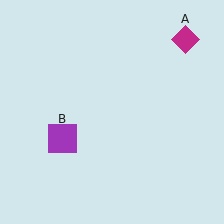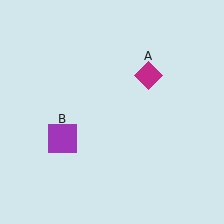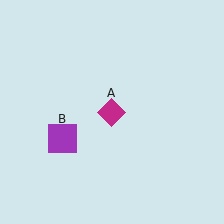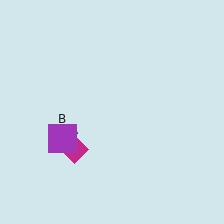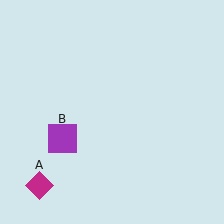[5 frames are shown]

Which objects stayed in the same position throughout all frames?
Purple square (object B) remained stationary.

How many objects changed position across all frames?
1 object changed position: magenta diamond (object A).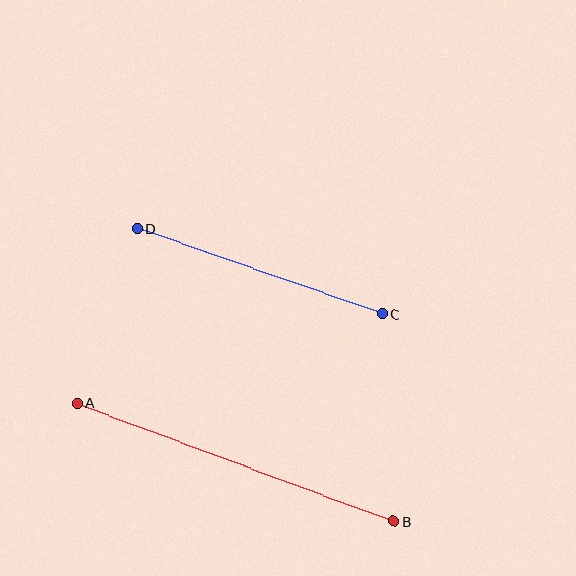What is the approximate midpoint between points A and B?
The midpoint is at approximately (235, 463) pixels.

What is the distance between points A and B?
The distance is approximately 337 pixels.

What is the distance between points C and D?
The distance is approximately 259 pixels.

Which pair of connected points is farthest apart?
Points A and B are farthest apart.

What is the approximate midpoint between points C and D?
The midpoint is at approximately (260, 271) pixels.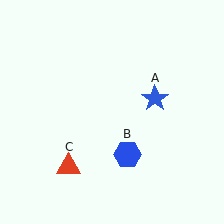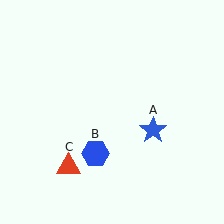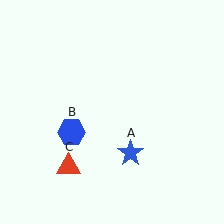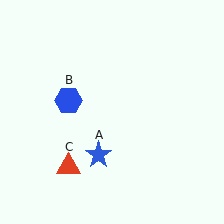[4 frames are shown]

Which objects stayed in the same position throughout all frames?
Red triangle (object C) remained stationary.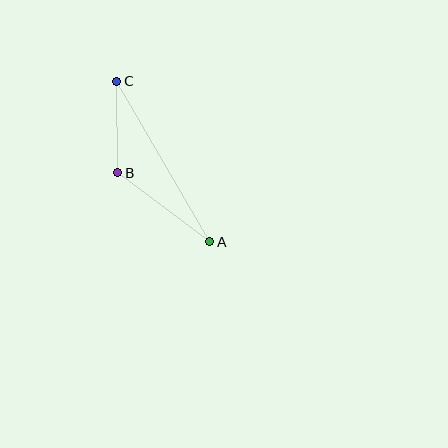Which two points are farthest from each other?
Points A and C are farthest from each other.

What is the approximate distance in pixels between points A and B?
The distance between A and B is approximately 115 pixels.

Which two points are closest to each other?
Points B and C are closest to each other.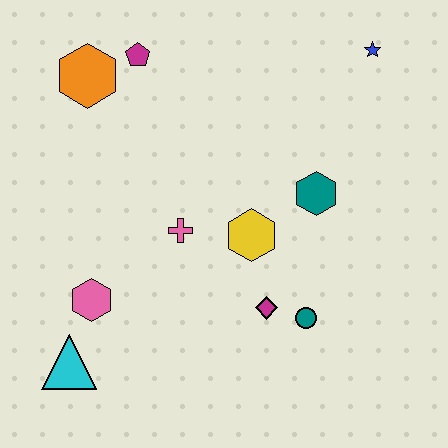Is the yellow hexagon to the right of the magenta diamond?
No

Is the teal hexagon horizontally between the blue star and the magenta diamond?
Yes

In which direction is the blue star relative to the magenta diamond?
The blue star is above the magenta diamond.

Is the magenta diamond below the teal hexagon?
Yes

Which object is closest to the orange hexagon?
The magenta pentagon is closest to the orange hexagon.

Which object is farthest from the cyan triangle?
The blue star is farthest from the cyan triangle.